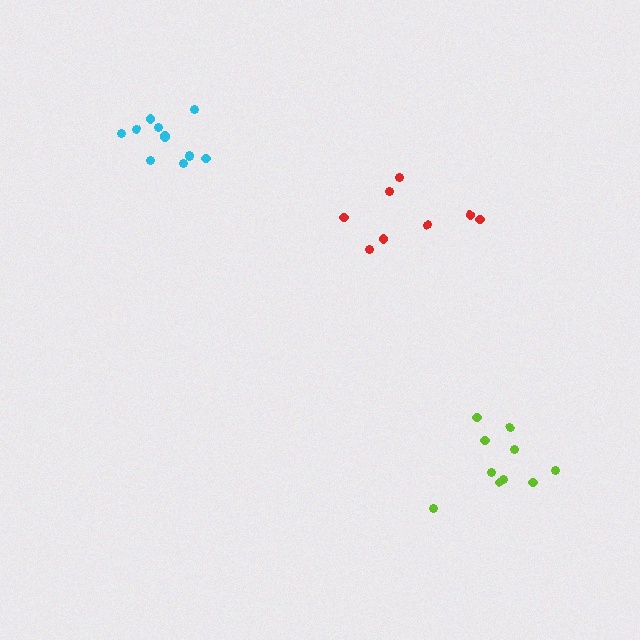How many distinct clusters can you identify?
There are 3 distinct clusters.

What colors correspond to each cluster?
The clusters are colored: cyan, red, lime.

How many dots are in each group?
Group 1: 12 dots, Group 2: 8 dots, Group 3: 10 dots (30 total).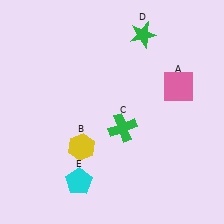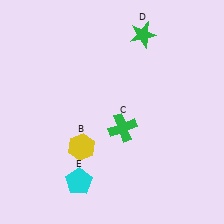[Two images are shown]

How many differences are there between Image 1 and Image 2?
There is 1 difference between the two images.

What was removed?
The pink square (A) was removed in Image 2.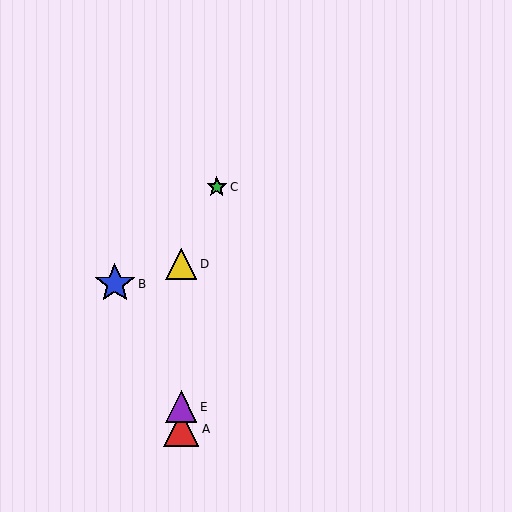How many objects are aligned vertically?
3 objects (A, D, E) are aligned vertically.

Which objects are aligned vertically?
Objects A, D, E are aligned vertically.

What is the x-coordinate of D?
Object D is at x≈181.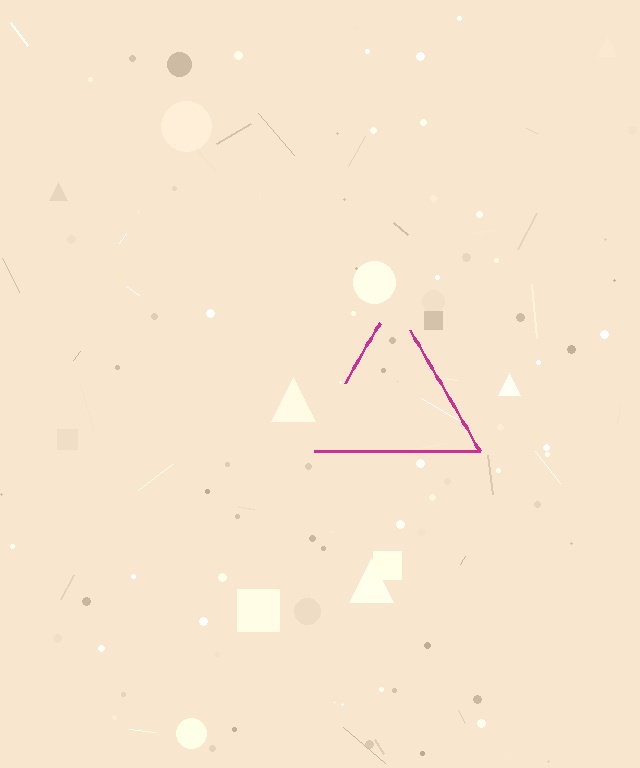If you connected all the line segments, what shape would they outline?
They would outline a triangle.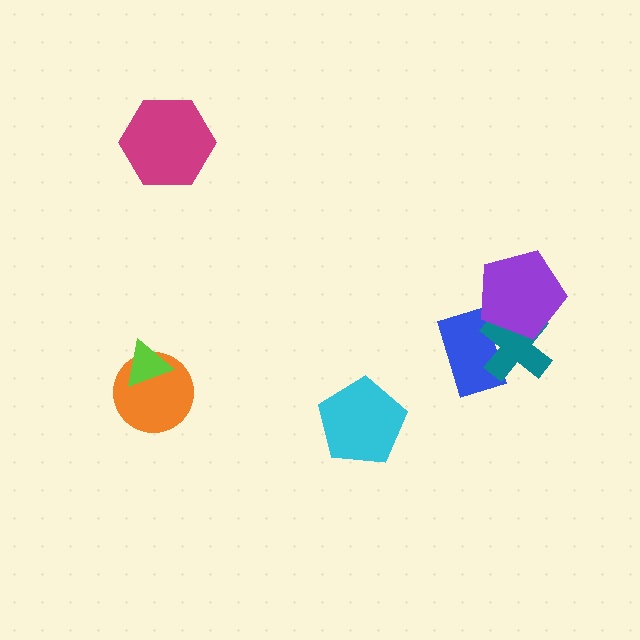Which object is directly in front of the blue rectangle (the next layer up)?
The teal cross is directly in front of the blue rectangle.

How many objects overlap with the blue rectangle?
2 objects overlap with the blue rectangle.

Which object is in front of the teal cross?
The purple pentagon is in front of the teal cross.